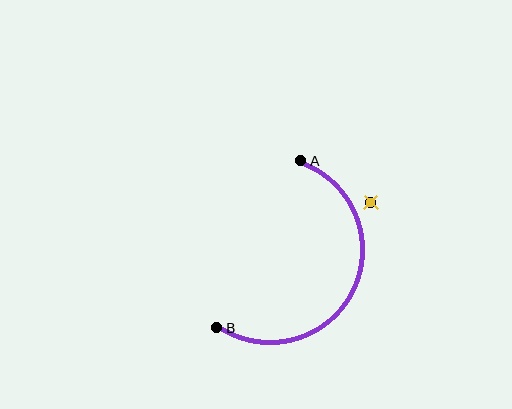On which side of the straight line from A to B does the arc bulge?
The arc bulges to the right of the straight line connecting A and B.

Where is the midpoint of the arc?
The arc midpoint is the point on the curve farthest from the straight line joining A and B. It sits to the right of that line.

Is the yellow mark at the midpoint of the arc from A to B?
No — the yellow mark does not lie on the arc at all. It sits slightly outside the curve.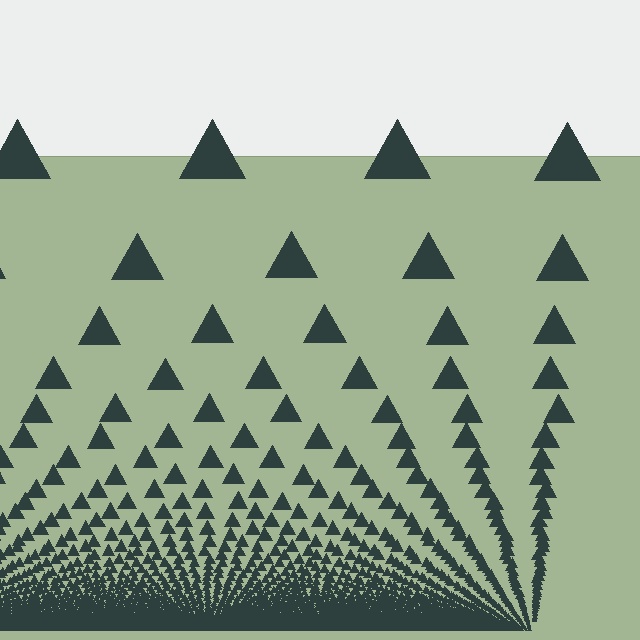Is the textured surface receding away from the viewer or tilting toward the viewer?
The surface appears to tilt toward the viewer. Texture elements get larger and sparser toward the top.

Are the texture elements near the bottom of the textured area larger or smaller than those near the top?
Smaller. The gradient is inverted — elements near the bottom are smaller and denser.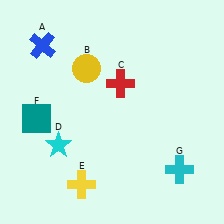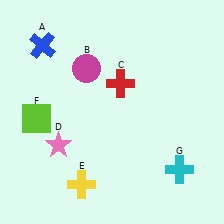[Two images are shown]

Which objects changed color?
B changed from yellow to magenta. D changed from cyan to pink. F changed from teal to lime.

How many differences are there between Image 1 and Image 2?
There are 3 differences between the two images.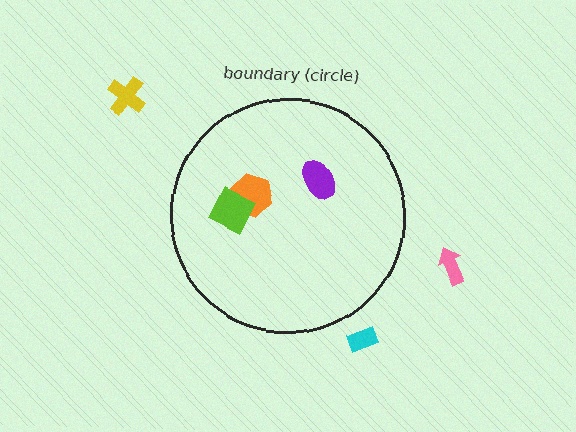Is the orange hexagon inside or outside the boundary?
Inside.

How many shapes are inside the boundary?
3 inside, 3 outside.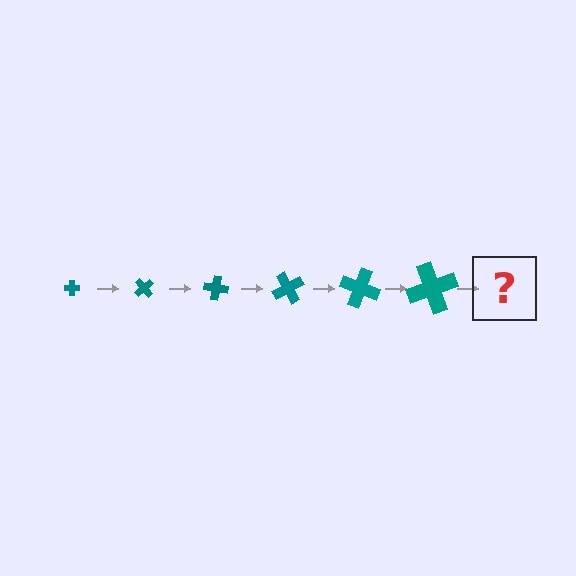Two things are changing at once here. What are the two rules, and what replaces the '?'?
The two rules are that the cross grows larger each step and it rotates 50 degrees each step. The '?' should be a cross, larger than the previous one and rotated 300 degrees from the start.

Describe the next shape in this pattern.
It should be a cross, larger than the previous one and rotated 300 degrees from the start.